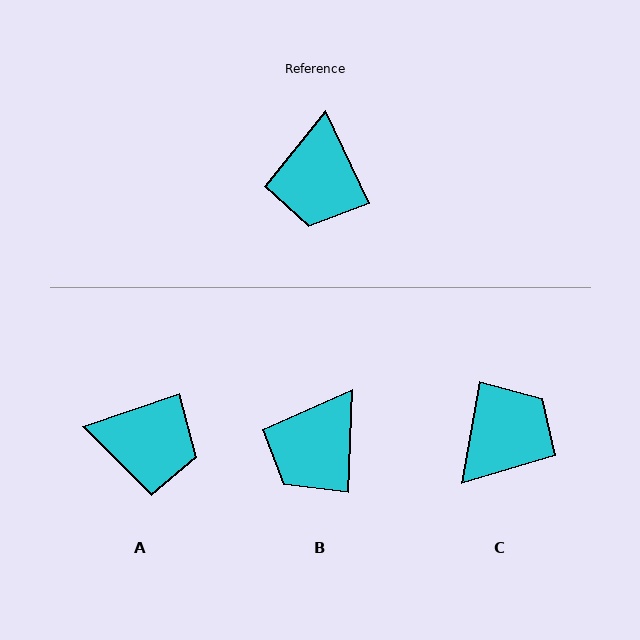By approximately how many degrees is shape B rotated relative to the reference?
Approximately 27 degrees clockwise.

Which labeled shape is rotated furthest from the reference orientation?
C, about 145 degrees away.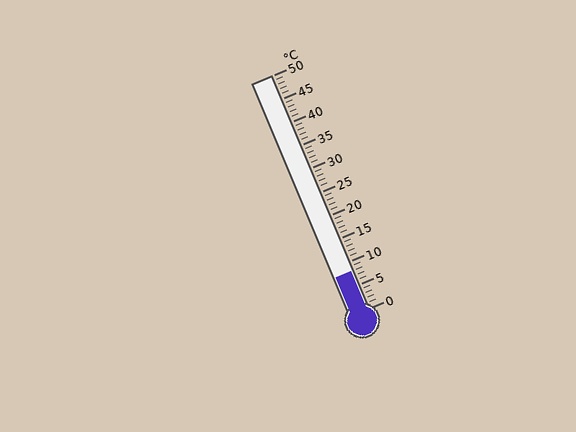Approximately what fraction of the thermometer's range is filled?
The thermometer is filled to approximately 15% of its range.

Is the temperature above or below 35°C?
The temperature is below 35°C.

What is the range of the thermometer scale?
The thermometer scale ranges from 0°C to 50°C.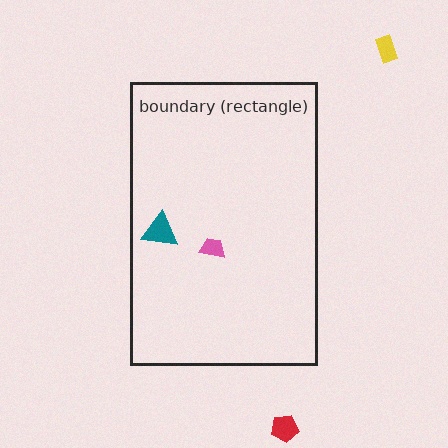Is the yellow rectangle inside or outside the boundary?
Outside.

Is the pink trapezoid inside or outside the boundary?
Inside.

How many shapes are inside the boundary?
2 inside, 2 outside.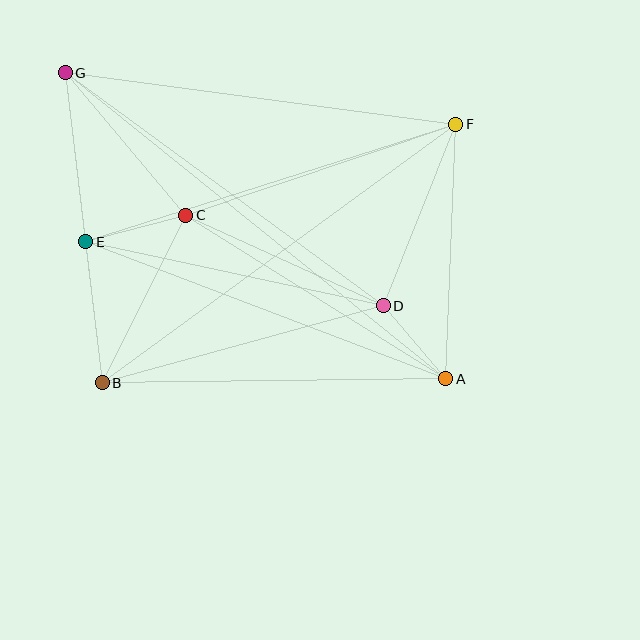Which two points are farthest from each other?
Points A and G are farthest from each other.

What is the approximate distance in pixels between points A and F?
The distance between A and F is approximately 255 pixels.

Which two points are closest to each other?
Points A and D are closest to each other.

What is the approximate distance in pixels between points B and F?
The distance between B and F is approximately 438 pixels.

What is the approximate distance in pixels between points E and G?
The distance between E and G is approximately 170 pixels.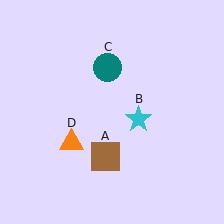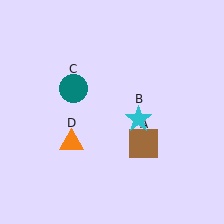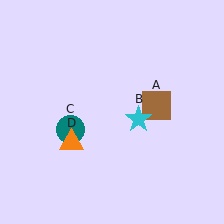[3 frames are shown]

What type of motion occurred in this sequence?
The brown square (object A), teal circle (object C) rotated counterclockwise around the center of the scene.